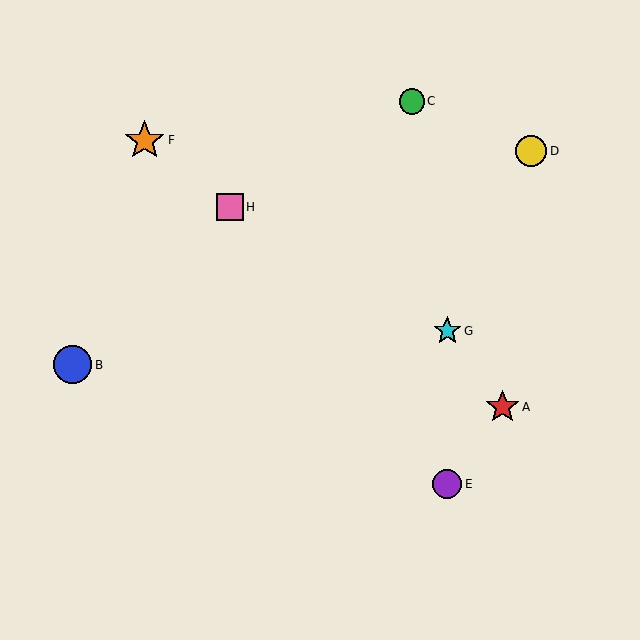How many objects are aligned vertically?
2 objects (E, G) are aligned vertically.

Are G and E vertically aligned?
Yes, both are at x≈447.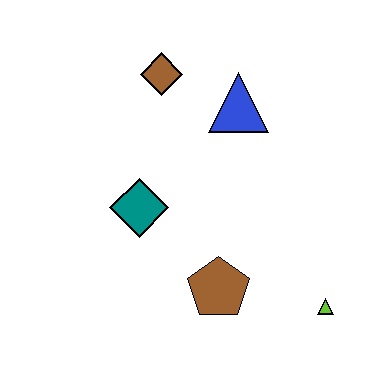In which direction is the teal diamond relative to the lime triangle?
The teal diamond is to the left of the lime triangle.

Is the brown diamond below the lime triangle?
No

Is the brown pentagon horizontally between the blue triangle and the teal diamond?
Yes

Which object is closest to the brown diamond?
The blue triangle is closest to the brown diamond.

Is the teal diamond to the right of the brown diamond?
No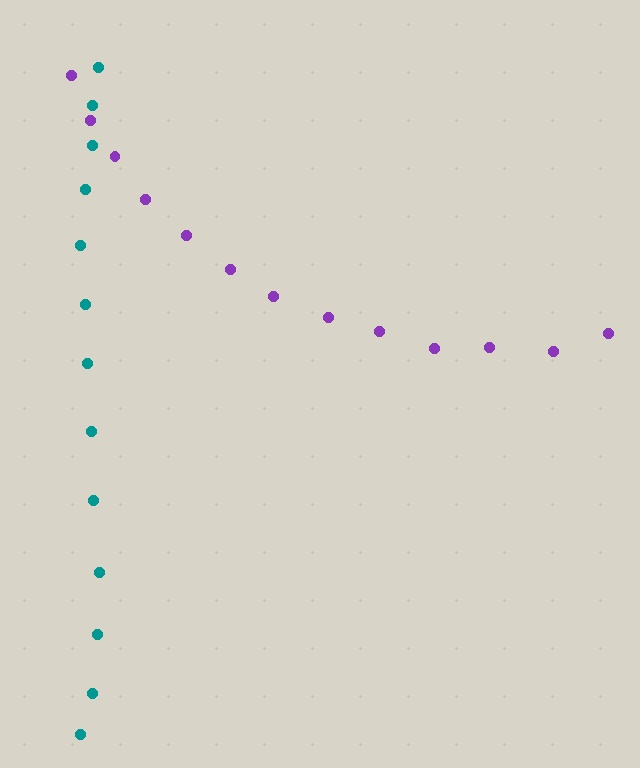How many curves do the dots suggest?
There are 2 distinct paths.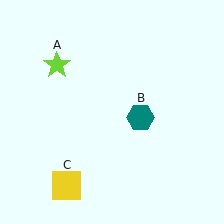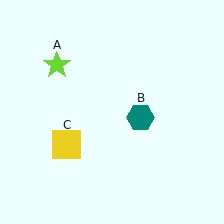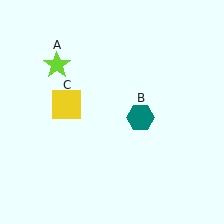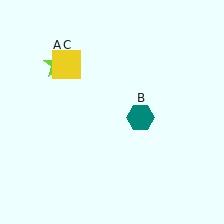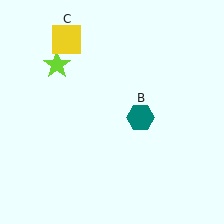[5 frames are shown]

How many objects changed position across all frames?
1 object changed position: yellow square (object C).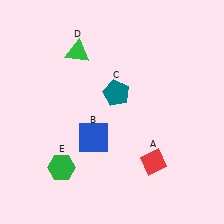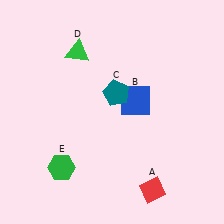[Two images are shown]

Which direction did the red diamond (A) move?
The red diamond (A) moved down.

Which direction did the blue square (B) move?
The blue square (B) moved right.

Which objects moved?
The objects that moved are: the red diamond (A), the blue square (B).